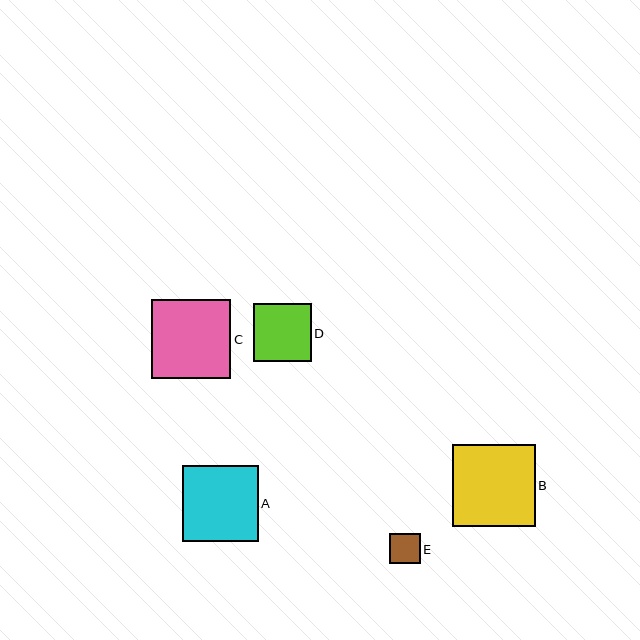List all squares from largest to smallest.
From largest to smallest: B, C, A, D, E.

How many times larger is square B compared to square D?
Square B is approximately 1.4 times the size of square D.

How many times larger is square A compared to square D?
Square A is approximately 1.3 times the size of square D.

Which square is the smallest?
Square E is the smallest with a size of approximately 30 pixels.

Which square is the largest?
Square B is the largest with a size of approximately 83 pixels.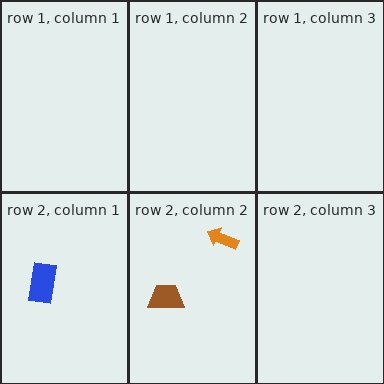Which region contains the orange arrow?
The row 2, column 2 region.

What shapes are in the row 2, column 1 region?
The blue rectangle.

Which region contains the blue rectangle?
The row 2, column 1 region.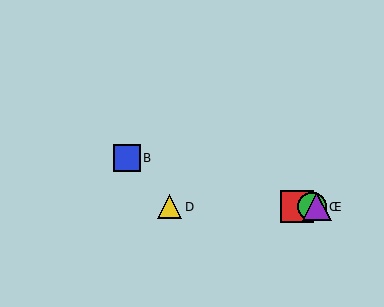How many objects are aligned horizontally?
4 objects (A, C, D, E) are aligned horizontally.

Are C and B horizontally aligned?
No, C is at y≈207 and B is at y≈158.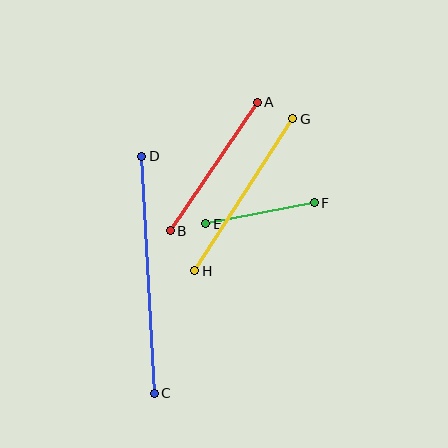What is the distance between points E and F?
The distance is approximately 111 pixels.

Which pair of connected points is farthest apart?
Points C and D are farthest apart.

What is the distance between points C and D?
The distance is approximately 237 pixels.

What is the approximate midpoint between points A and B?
The midpoint is at approximately (214, 167) pixels.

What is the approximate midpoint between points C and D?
The midpoint is at approximately (148, 275) pixels.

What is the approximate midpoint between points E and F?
The midpoint is at approximately (260, 213) pixels.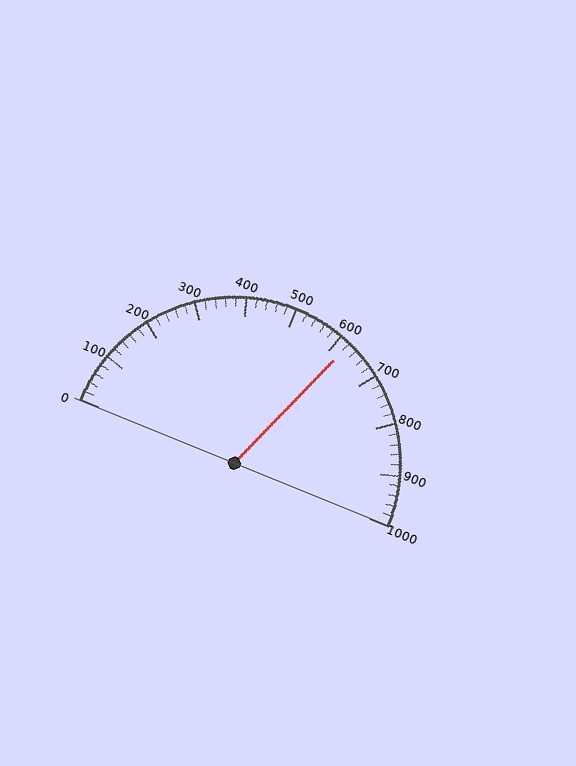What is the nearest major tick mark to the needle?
The nearest major tick mark is 600.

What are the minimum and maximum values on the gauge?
The gauge ranges from 0 to 1000.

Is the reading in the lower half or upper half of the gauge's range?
The reading is in the upper half of the range (0 to 1000).